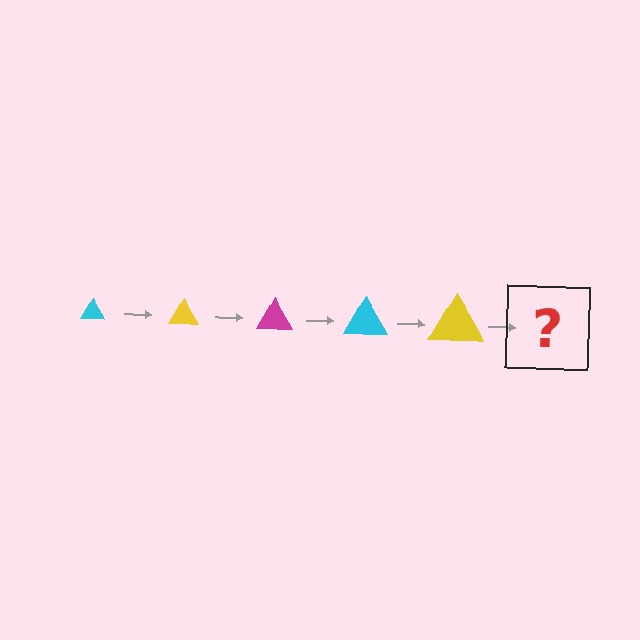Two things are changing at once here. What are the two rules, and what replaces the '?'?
The two rules are that the triangle grows larger each step and the color cycles through cyan, yellow, and magenta. The '?' should be a magenta triangle, larger than the previous one.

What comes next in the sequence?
The next element should be a magenta triangle, larger than the previous one.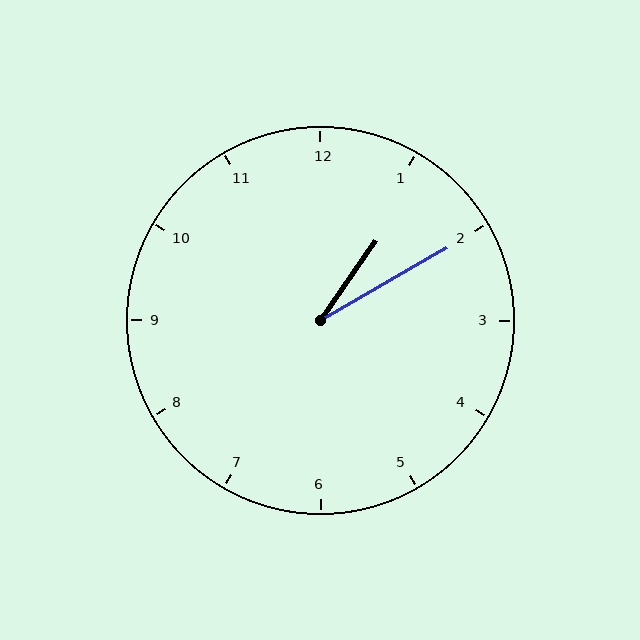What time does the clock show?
1:10.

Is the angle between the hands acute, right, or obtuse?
It is acute.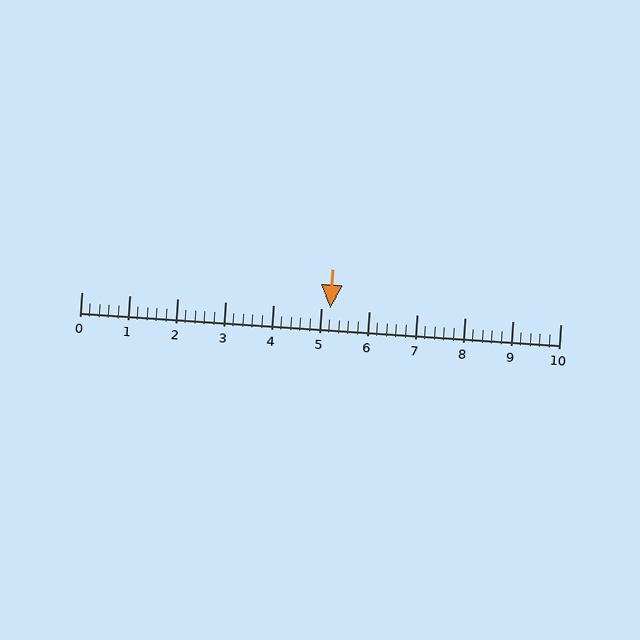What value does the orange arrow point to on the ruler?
The orange arrow points to approximately 5.2.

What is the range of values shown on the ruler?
The ruler shows values from 0 to 10.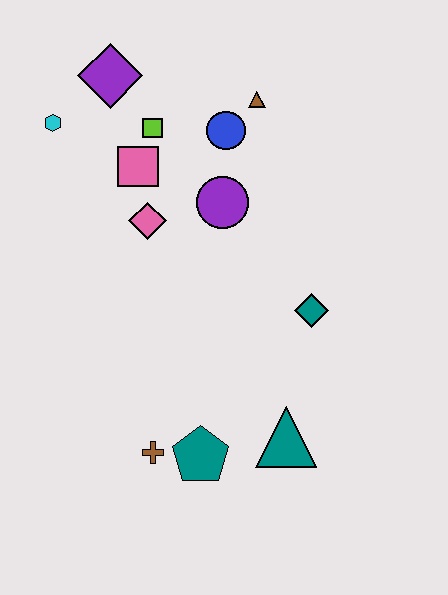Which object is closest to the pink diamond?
The pink square is closest to the pink diamond.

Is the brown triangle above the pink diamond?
Yes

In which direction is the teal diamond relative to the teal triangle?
The teal diamond is above the teal triangle.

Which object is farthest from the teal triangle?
The purple diamond is farthest from the teal triangle.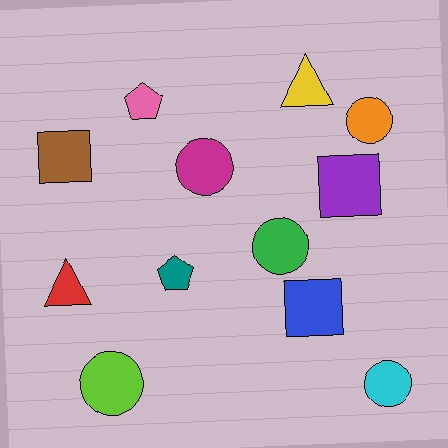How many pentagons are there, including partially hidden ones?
There are 2 pentagons.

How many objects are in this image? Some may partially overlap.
There are 12 objects.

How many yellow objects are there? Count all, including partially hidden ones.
There is 1 yellow object.